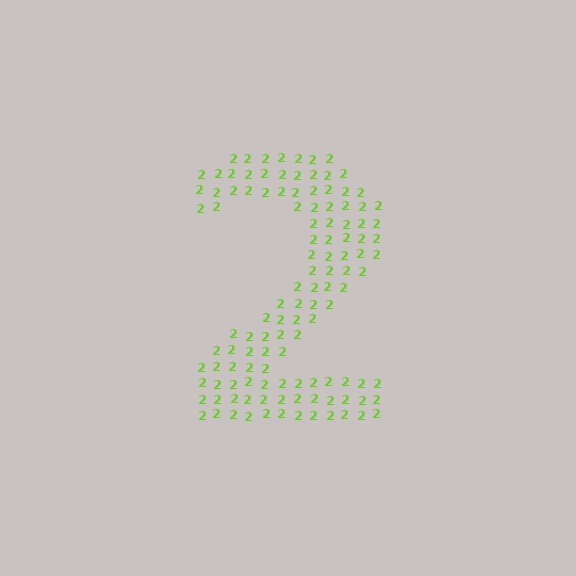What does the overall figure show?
The overall figure shows the digit 2.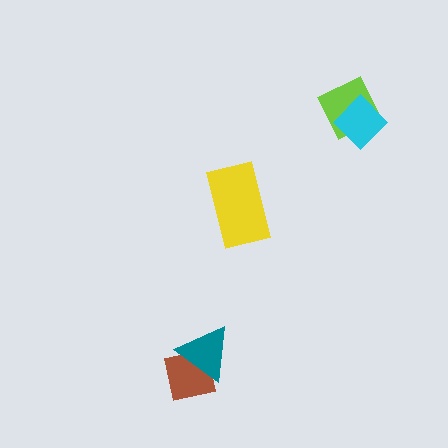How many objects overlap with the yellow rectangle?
0 objects overlap with the yellow rectangle.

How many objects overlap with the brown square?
1 object overlaps with the brown square.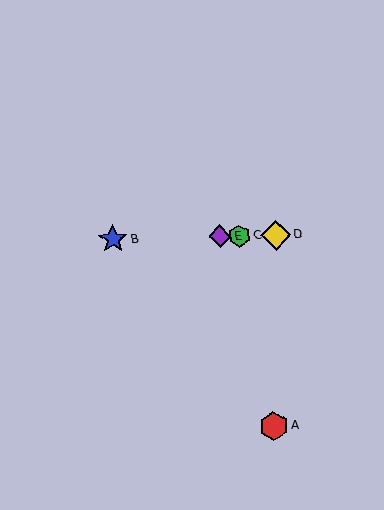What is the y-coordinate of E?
Object E is at y≈236.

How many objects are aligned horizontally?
4 objects (B, C, D, E) are aligned horizontally.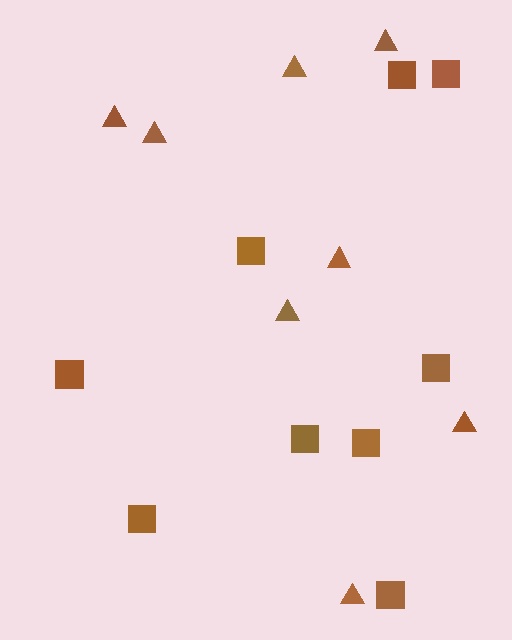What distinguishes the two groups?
There are 2 groups: one group of triangles (8) and one group of squares (9).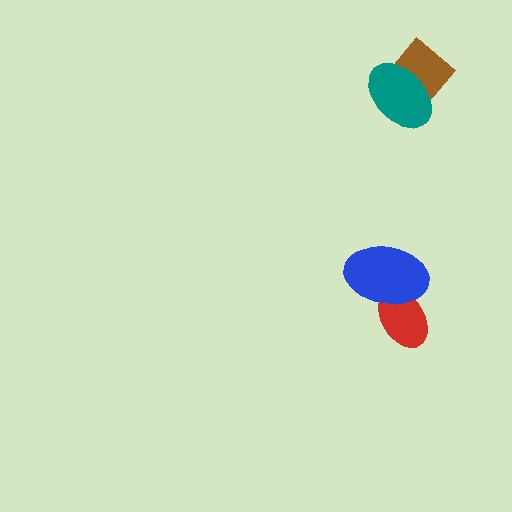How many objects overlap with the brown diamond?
1 object overlaps with the brown diamond.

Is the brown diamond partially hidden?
Yes, it is partially covered by another shape.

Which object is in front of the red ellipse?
The blue ellipse is in front of the red ellipse.